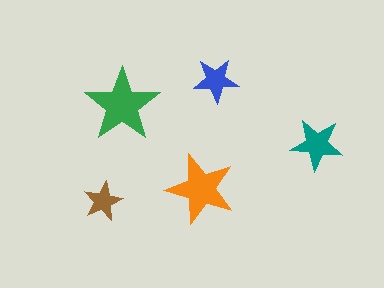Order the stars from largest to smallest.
the green one, the orange one, the teal one, the blue one, the brown one.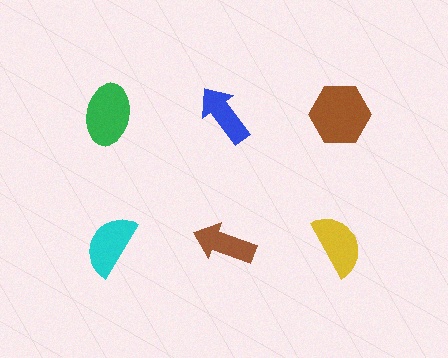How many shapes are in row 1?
3 shapes.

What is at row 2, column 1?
A cyan semicircle.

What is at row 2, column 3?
A yellow semicircle.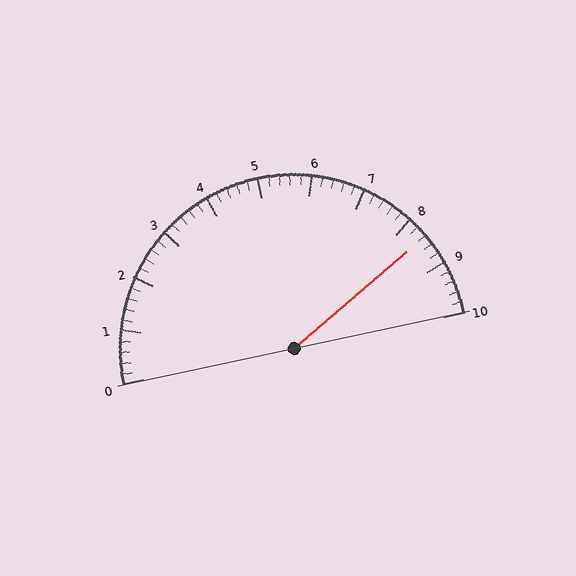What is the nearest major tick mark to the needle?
The nearest major tick mark is 8.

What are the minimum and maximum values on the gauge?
The gauge ranges from 0 to 10.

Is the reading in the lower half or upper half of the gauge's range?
The reading is in the upper half of the range (0 to 10).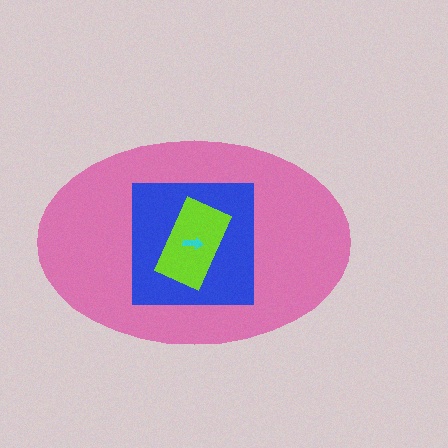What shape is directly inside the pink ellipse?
The blue square.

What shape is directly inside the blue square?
The lime rectangle.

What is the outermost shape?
The pink ellipse.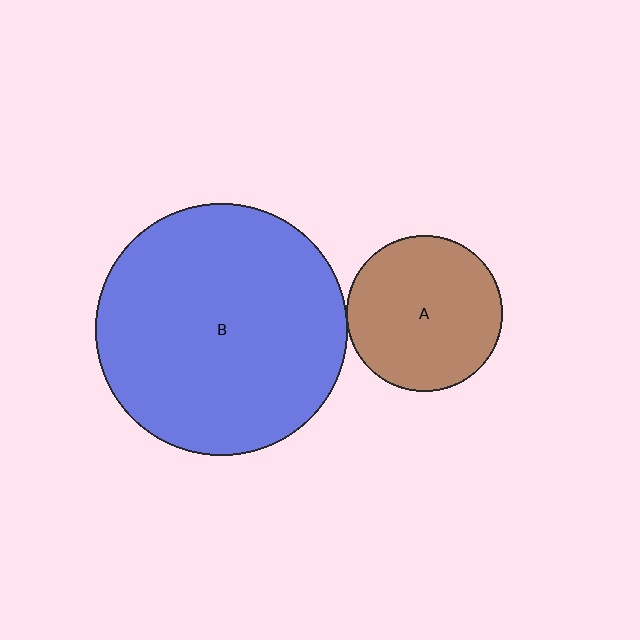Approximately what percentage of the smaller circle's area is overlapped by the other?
Approximately 5%.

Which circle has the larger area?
Circle B (blue).